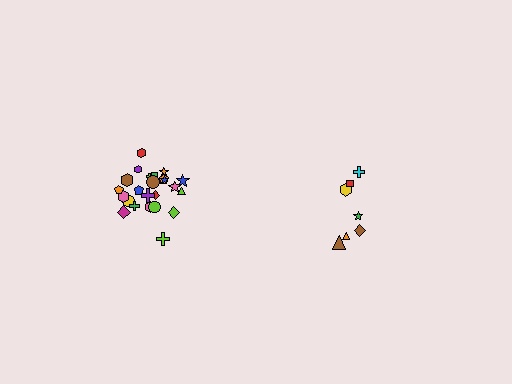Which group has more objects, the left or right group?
The left group.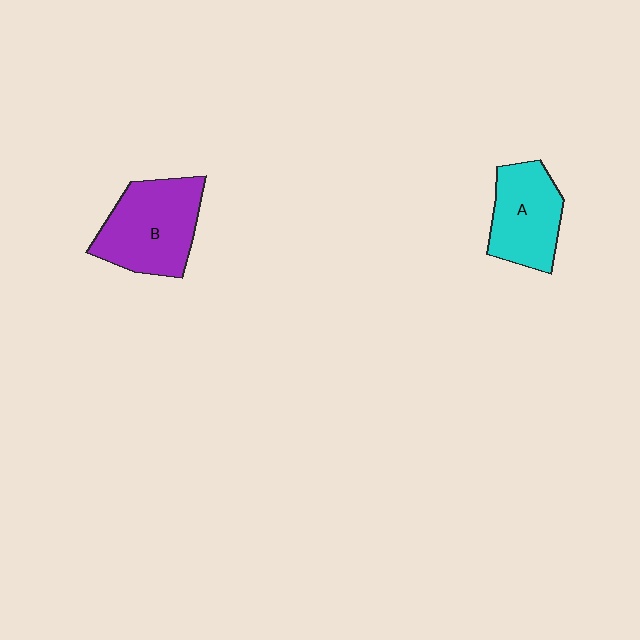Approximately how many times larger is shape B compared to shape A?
Approximately 1.3 times.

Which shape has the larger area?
Shape B (purple).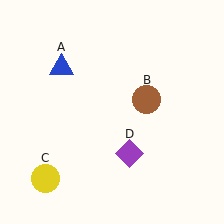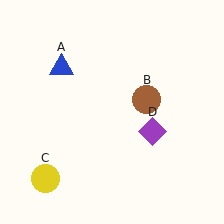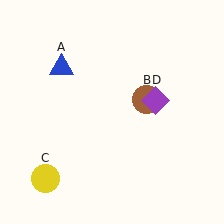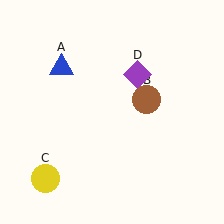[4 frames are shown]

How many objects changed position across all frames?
1 object changed position: purple diamond (object D).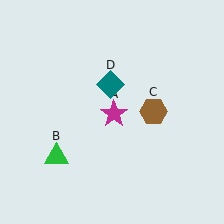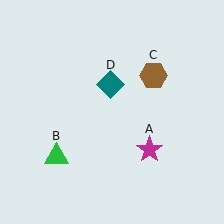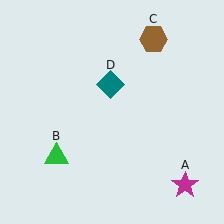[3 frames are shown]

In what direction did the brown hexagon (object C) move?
The brown hexagon (object C) moved up.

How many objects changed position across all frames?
2 objects changed position: magenta star (object A), brown hexagon (object C).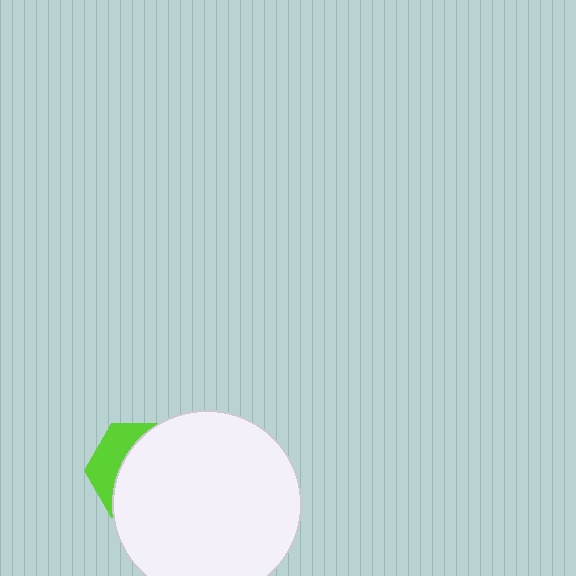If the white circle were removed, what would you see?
You would see the complete lime hexagon.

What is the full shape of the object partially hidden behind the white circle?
The partially hidden object is a lime hexagon.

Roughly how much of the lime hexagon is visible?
A small part of it is visible (roughly 32%).